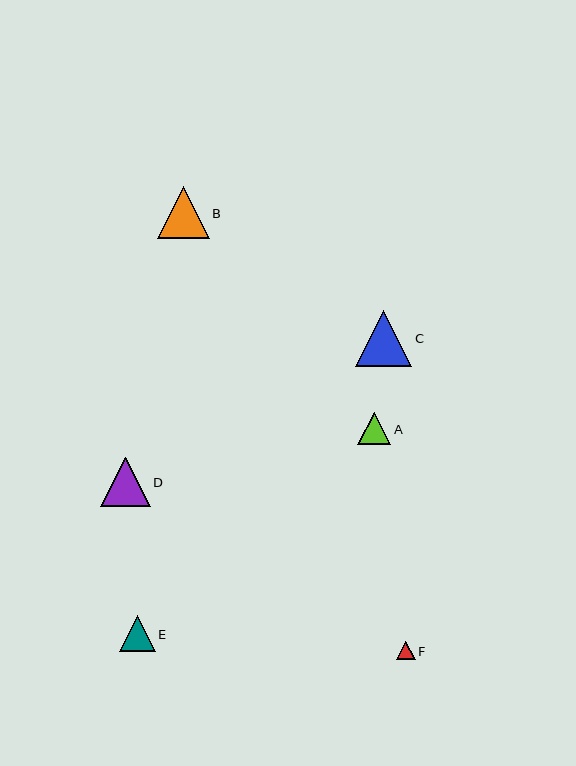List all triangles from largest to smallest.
From largest to smallest: C, B, D, E, A, F.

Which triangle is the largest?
Triangle C is the largest with a size of approximately 56 pixels.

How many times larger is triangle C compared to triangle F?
Triangle C is approximately 3.0 times the size of triangle F.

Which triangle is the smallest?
Triangle F is the smallest with a size of approximately 19 pixels.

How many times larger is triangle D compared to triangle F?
Triangle D is approximately 2.7 times the size of triangle F.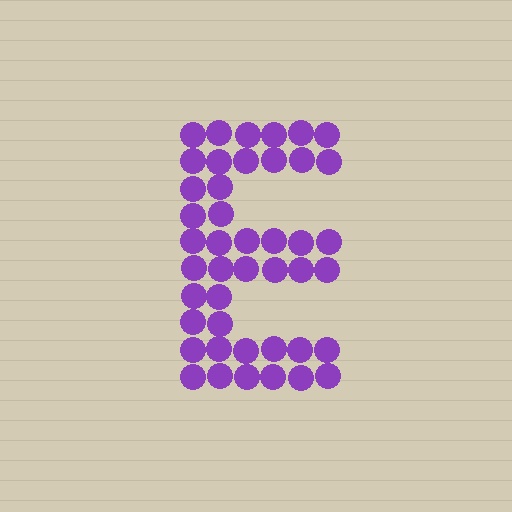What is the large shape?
The large shape is the letter E.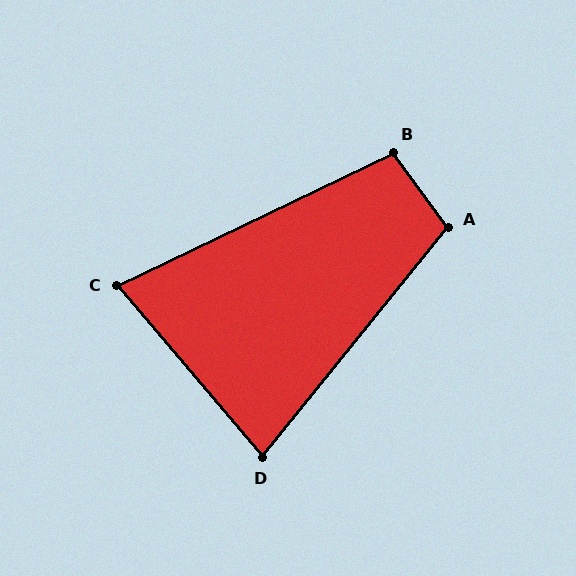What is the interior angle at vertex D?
Approximately 79 degrees (acute).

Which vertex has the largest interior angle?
A, at approximately 105 degrees.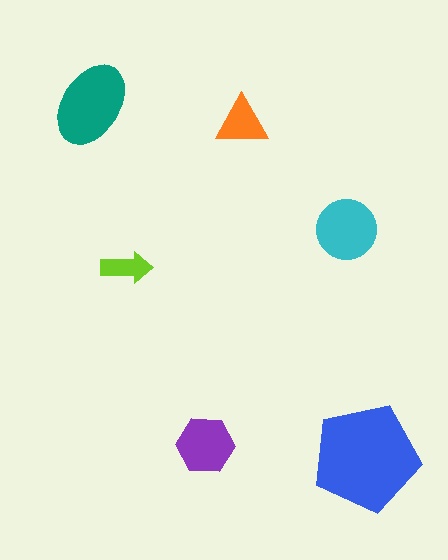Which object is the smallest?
The lime arrow.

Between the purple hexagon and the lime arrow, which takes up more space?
The purple hexagon.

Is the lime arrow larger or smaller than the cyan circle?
Smaller.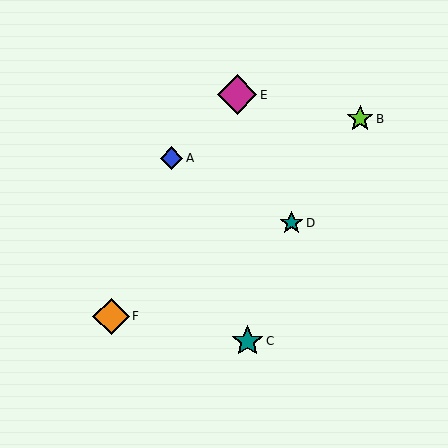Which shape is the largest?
The magenta diamond (labeled E) is the largest.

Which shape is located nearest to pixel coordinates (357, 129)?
The lime star (labeled B) at (360, 119) is nearest to that location.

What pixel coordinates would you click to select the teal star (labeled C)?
Click at (247, 341) to select the teal star C.